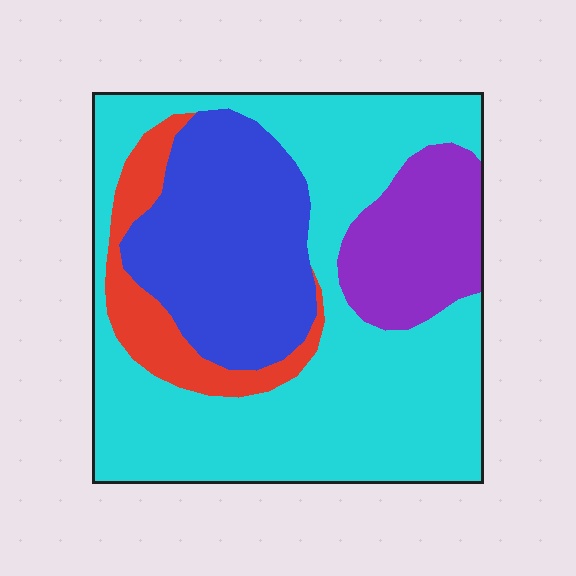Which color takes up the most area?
Cyan, at roughly 55%.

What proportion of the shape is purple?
Purple takes up about one eighth (1/8) of the shape.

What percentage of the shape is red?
Red covers roughly 10% of the shape.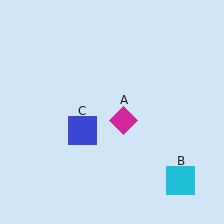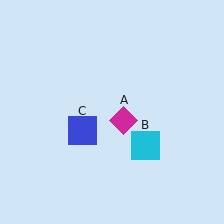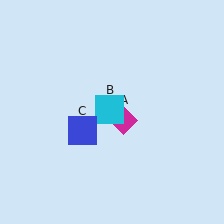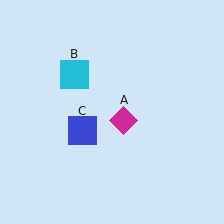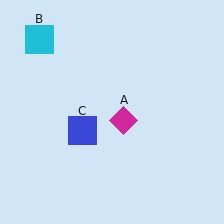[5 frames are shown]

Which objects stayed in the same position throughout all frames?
Magenta diamond (object A) and blue square (object C) remained stationary.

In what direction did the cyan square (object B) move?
The cyan square (object B) moved up and to the left.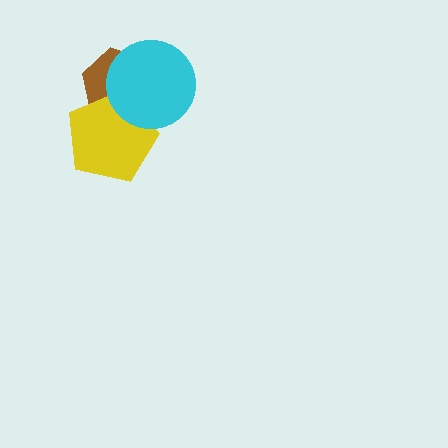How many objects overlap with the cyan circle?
2 objects overlap with the cyan circle.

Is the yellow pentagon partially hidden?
Yes, it is partially covered by another shape.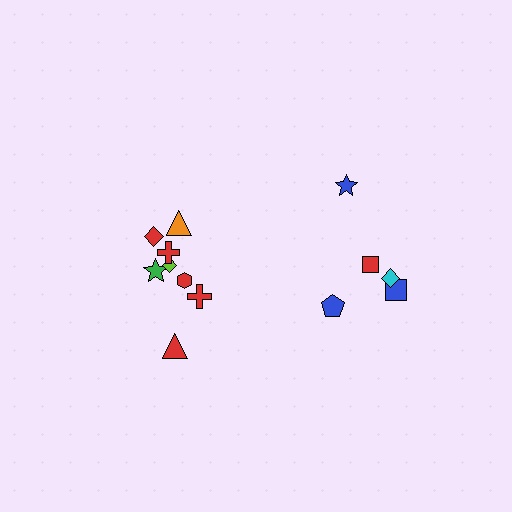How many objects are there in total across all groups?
There are 13 objects.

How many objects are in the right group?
There are 5 objects.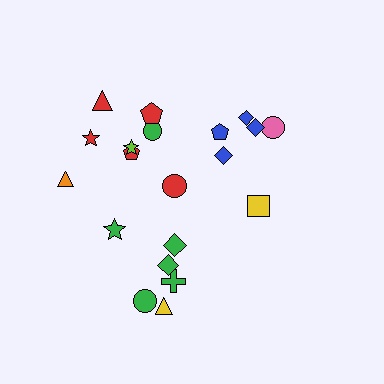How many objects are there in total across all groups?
There are 20 objects.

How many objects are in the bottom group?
There are 6 objects.